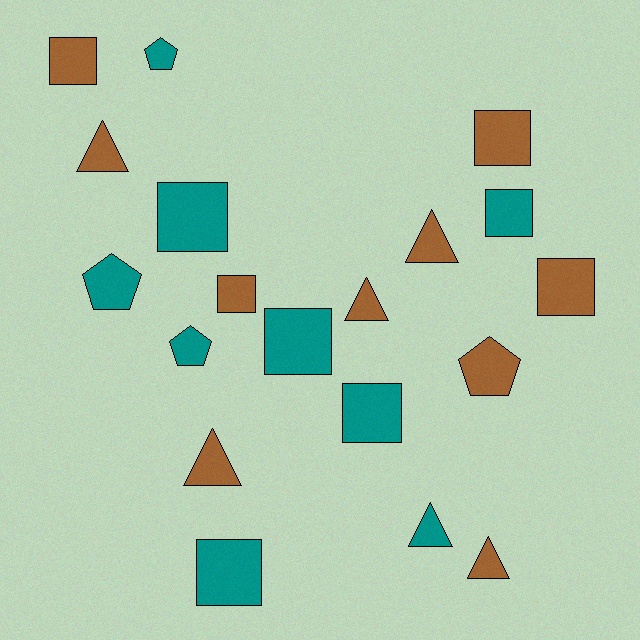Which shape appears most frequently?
Square, with 9 objects.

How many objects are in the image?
There are 19 objects.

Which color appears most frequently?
Brown, with 10 objects.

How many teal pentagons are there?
There are 3 teal pentagons.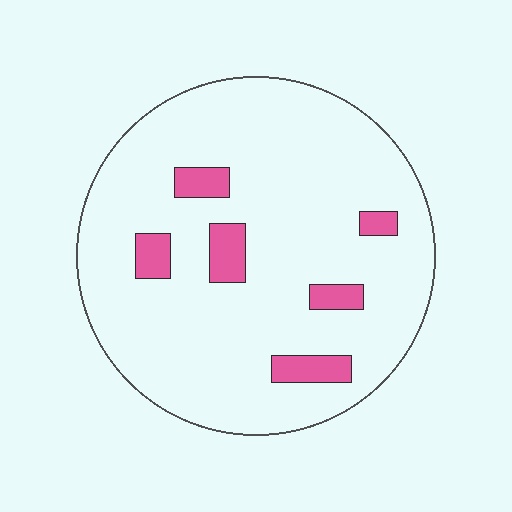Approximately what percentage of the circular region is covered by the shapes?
Approximately 10%.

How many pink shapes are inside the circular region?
6.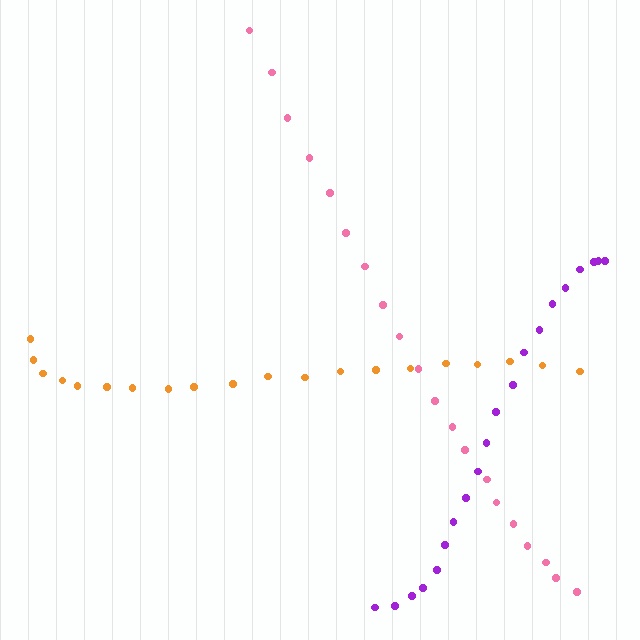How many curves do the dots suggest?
There are 3 distinct paths.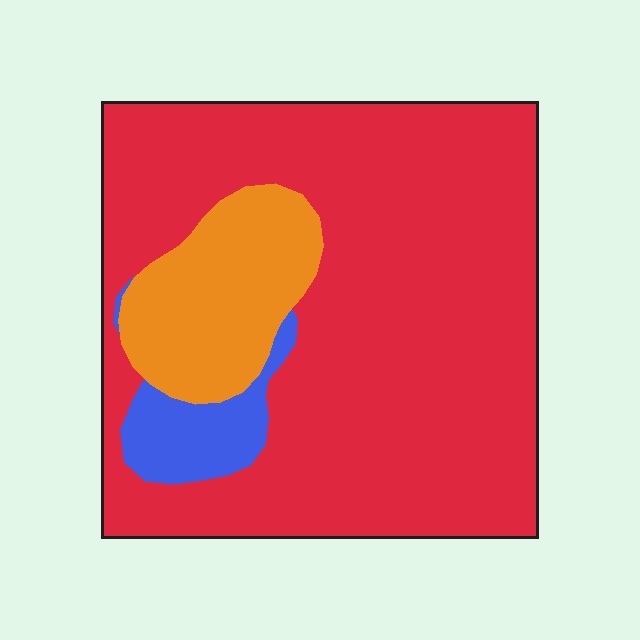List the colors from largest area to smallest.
From largest to smallest: red, orange, blue.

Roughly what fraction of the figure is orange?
Orange takes up about one sixth (1/6) of the figure.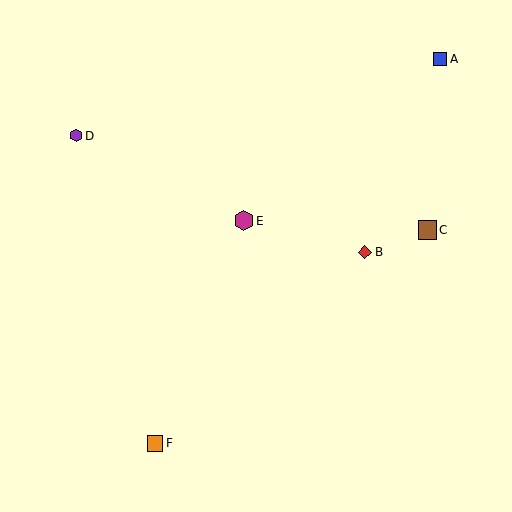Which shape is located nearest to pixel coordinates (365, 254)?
The red diamond (labeled B) at (365, 252) is nearest to that location.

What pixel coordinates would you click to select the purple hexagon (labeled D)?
Click at (76, 136) to select the purple hexagon D.